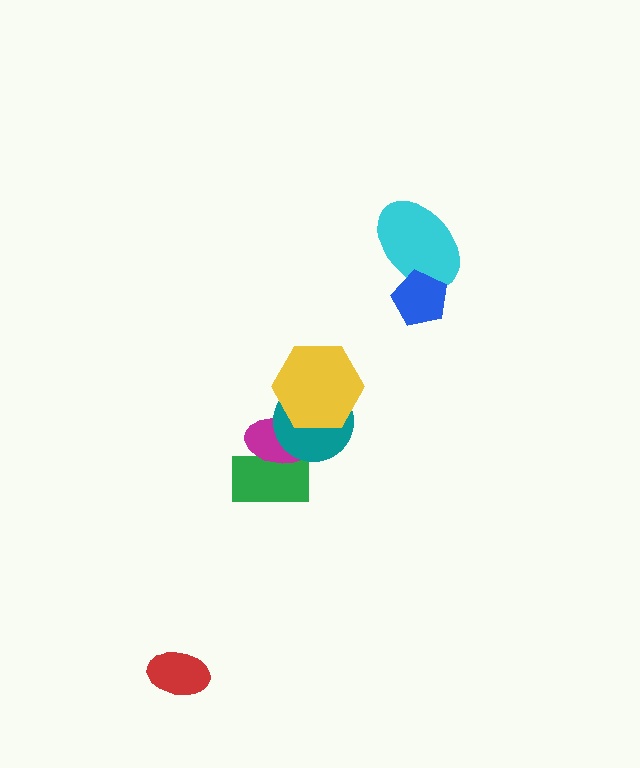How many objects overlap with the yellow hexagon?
2 objects overlap with the yellow hexagon.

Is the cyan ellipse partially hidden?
Yes, it is partially covered by another shape.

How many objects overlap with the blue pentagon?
1 object overlaps with the blue pentagon.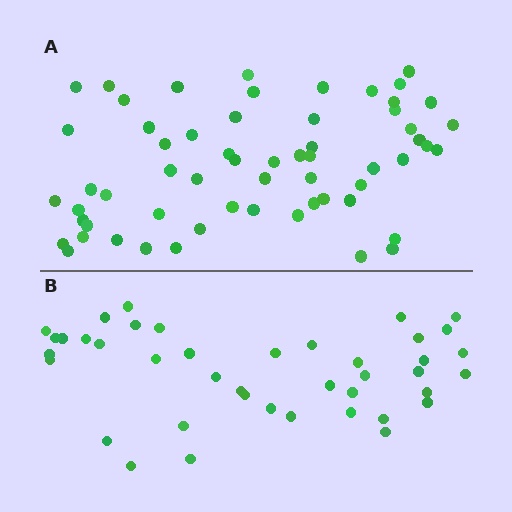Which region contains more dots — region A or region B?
Region A (the top region) has more dots.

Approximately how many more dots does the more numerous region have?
Region A has approximately 20 more dots than region B.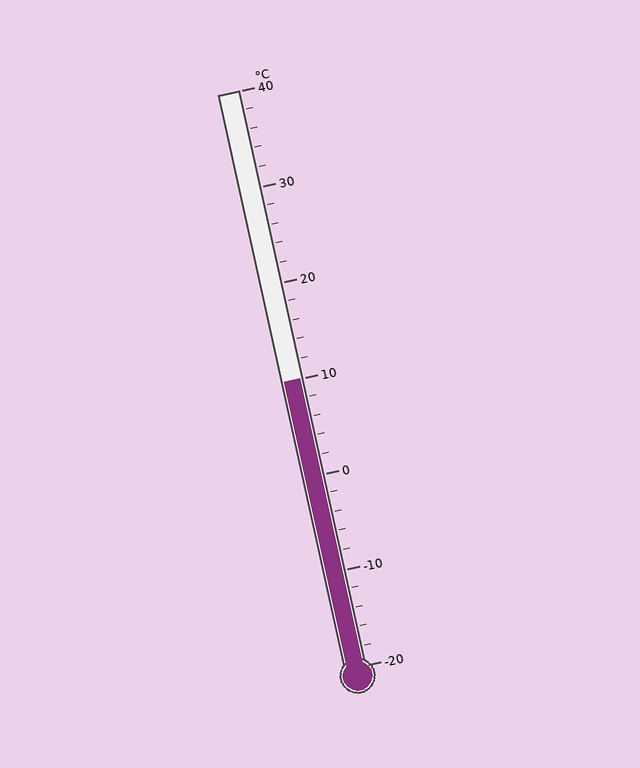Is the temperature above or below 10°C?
The temperature is at 10°C.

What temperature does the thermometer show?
The thermometer shows approximately 10°C.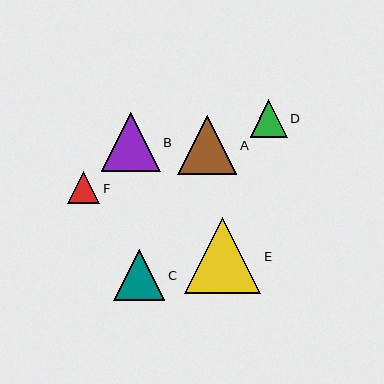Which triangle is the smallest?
Triangle F is the smallest with a size of approximately 32 pixels.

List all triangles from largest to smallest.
From largest to smallest: E, B, A, C, D, F.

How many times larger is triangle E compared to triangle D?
Triangle E is approximately 2.1 times the size of triangle D.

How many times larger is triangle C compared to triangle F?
Triangle C is approximately 1.6 times the size of triangle F.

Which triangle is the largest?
Triangle E is the largest with a size of approximately 76 pixels.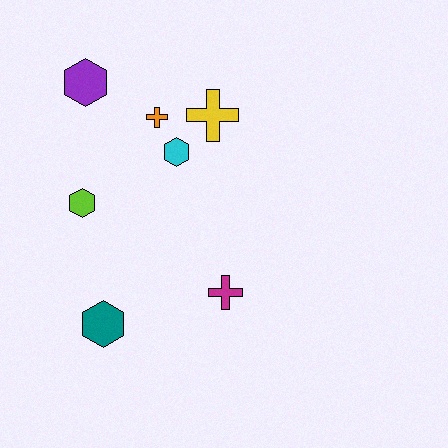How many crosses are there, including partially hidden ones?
There are 3 crosses.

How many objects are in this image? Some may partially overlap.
There are 7 objects.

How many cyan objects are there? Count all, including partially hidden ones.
There is 1 cyan object.